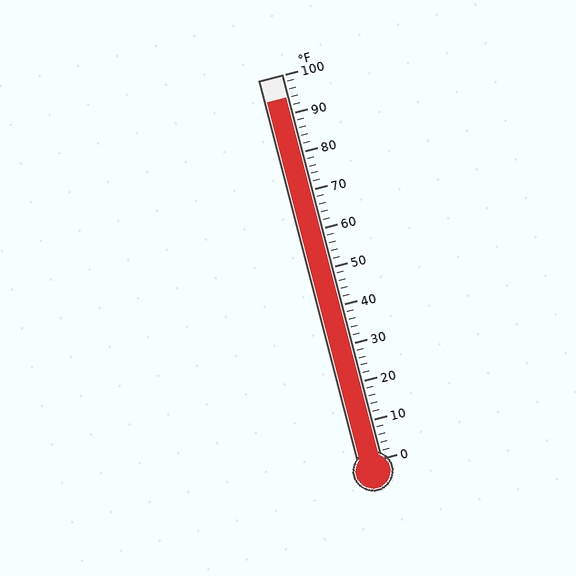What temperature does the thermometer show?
The thermometer shows approximately 94°F.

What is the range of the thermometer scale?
The thermometer scale ranges from 0°F to 100°F.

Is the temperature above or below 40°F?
The temperature is above 40°F.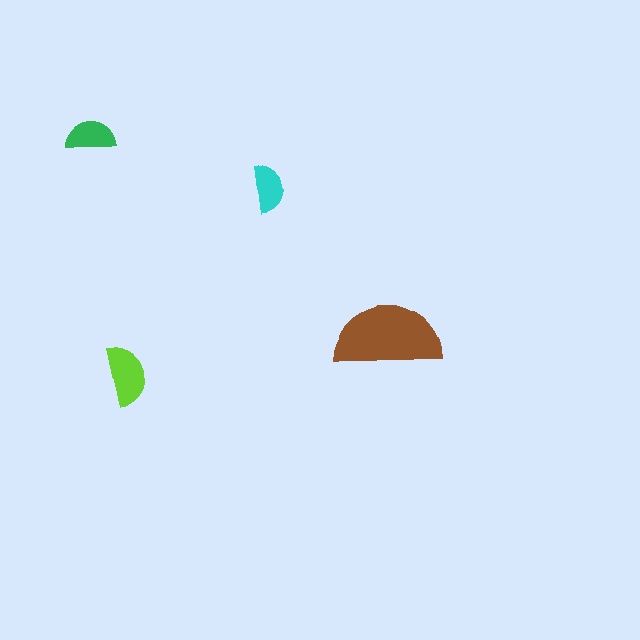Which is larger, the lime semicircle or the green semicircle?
The lime one.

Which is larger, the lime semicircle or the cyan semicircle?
The lime one.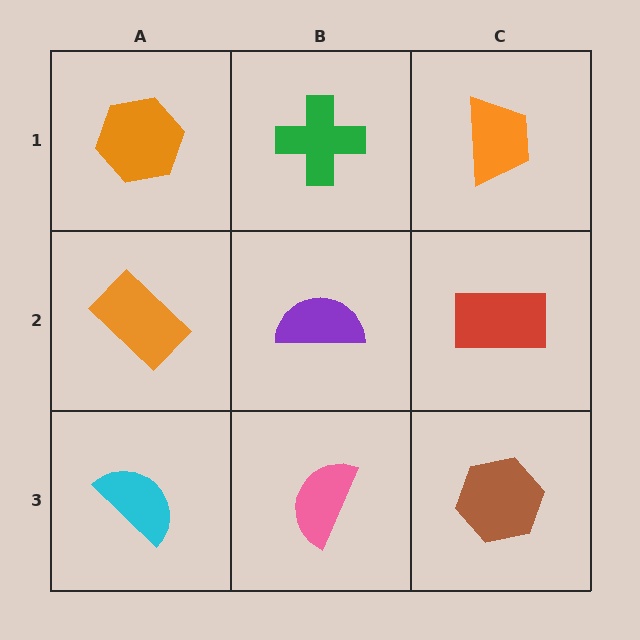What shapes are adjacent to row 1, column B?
A purple semicircle (row 2, column B), an orange hexagon (row 1, column A), an orange trapezoid (row 1, column C).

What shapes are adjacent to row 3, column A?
An orange rectangle (row 2, column A), a pink semicircle (row 3, column B).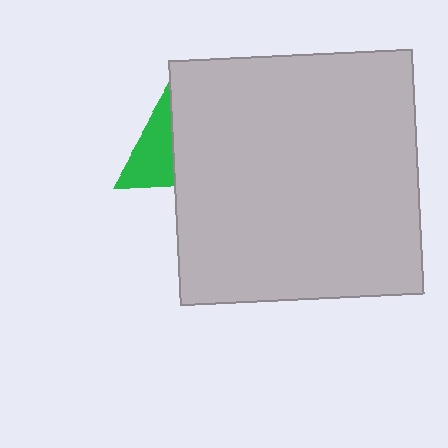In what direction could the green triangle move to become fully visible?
The green triangle could move left. That would shift it out from behind the light gray square entirely.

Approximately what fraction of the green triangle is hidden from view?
Roughly 62% of the green triangle is hidden behind the light gray square.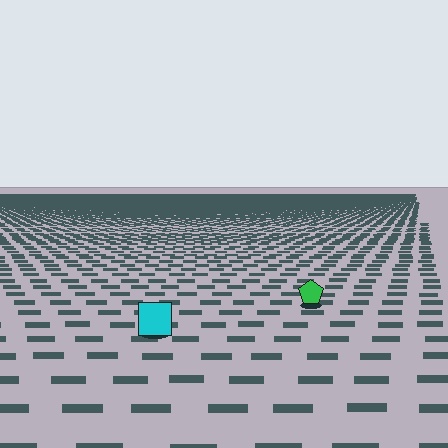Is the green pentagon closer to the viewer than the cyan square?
No. The cyan square is closer — you can tell from the texture gradient: the ground texture is coarser near it.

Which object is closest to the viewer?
The cyan square is closest. The texture marks near it are larger and more spread out.